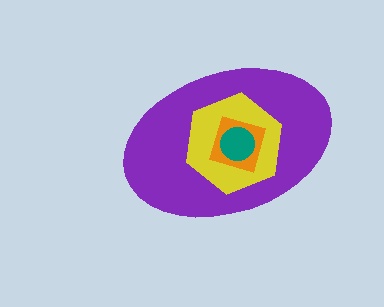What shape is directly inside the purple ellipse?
The yellow hexagon.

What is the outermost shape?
The purple ellipse.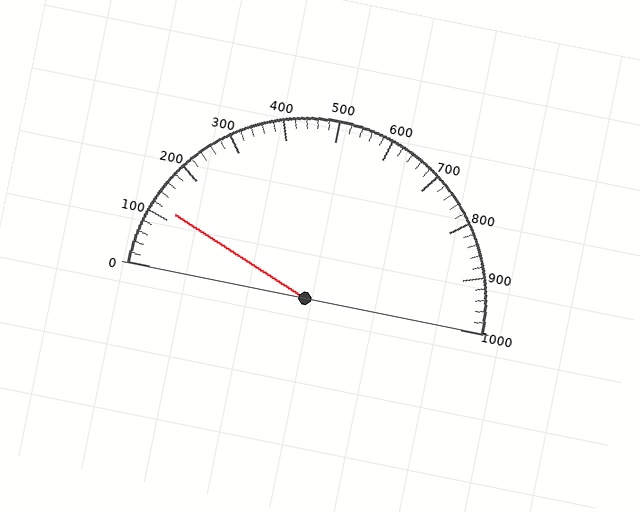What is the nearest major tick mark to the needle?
The nearest major tick mark is 100.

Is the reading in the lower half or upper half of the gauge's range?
The reading is in the lower half of the range (0 to 1000).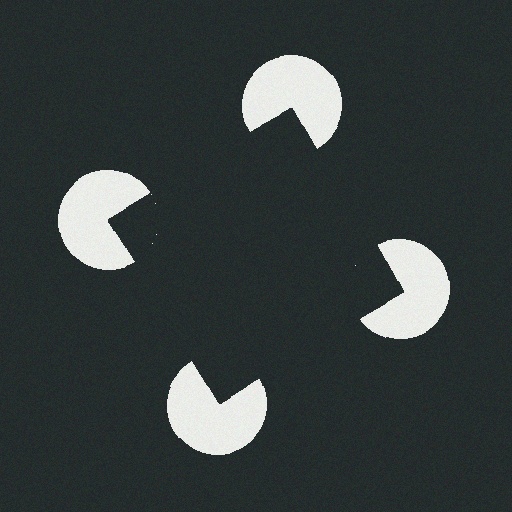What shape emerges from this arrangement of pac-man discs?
An illusory square — its edges are inferred from the aligned wedge cuts in the pac-man discs, not physically drawn.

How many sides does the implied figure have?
4 sides.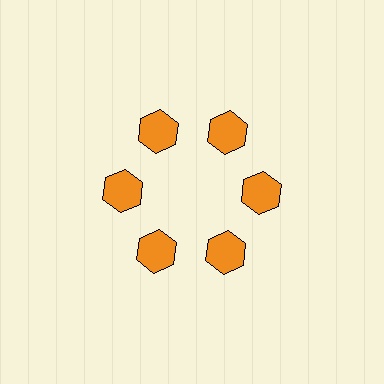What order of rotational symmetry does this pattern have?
This pattern has 6-fold rotational symmetry.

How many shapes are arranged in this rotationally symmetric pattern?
There are 6 shapes, arranged in 6 groups of 1.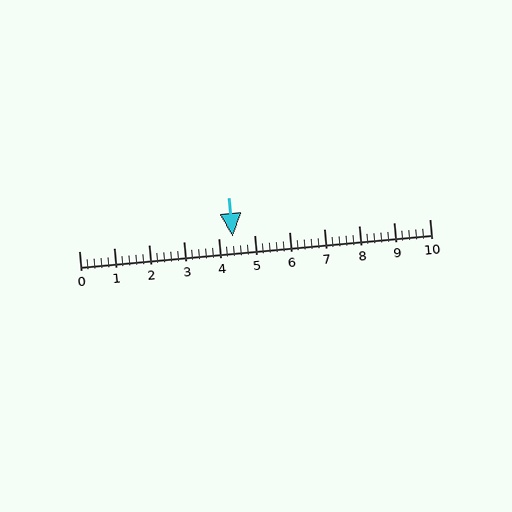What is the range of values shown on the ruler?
The ruler shows values from 0 to 10.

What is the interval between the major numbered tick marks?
The major tick marks are spaced 1 units apart.